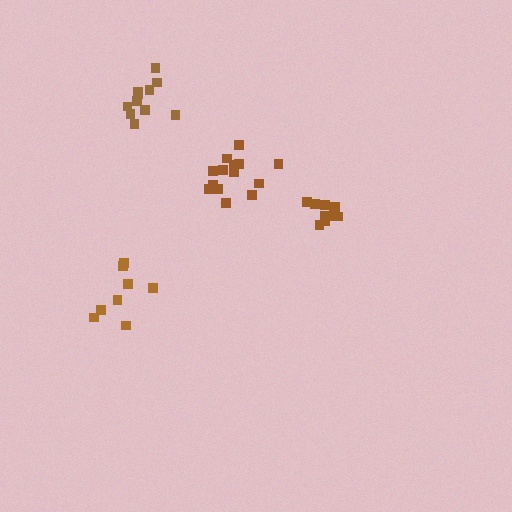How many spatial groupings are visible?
There are 4 spatial groupings.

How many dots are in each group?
Group 1: 11 dots, Group 2: 8 dots, Group 3: 14 dots, Group 4: 11 dots (44 total).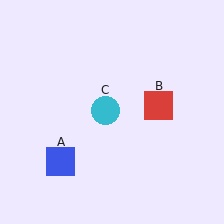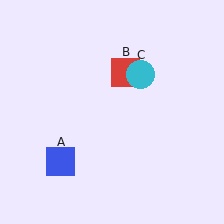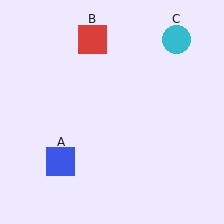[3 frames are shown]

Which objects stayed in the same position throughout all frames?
Blue square (object A) remained stationary.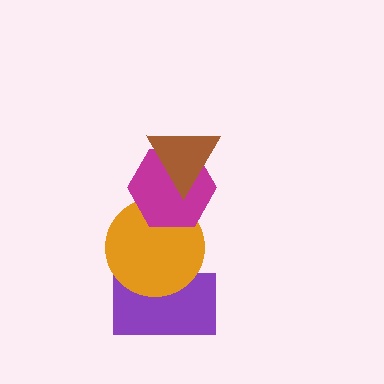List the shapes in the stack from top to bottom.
From top to bottom: the brown triangle, the magenta hexagon, the orange circle, the purple rectangle.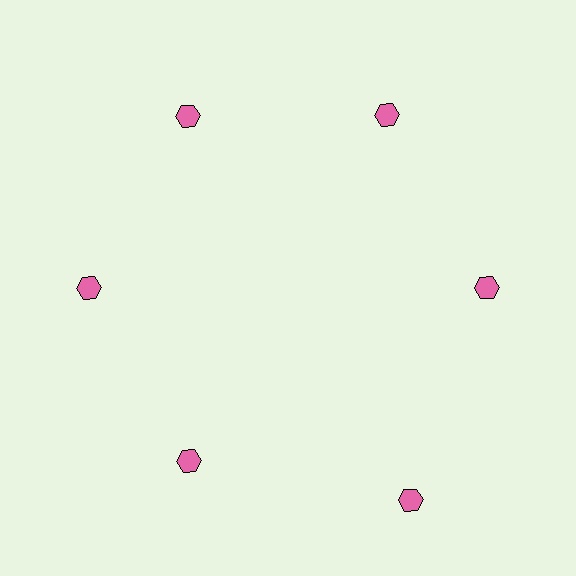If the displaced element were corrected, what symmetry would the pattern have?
It would have 6-fold rotational symmetry — the pattern would map onto itself every 60 degrees.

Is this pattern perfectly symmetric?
No. The 6 pink hexagons are arranged in a ring, but one element near the 5 o'clock position is pushed outward from the center, breaking the 6-fold rotational symmetry.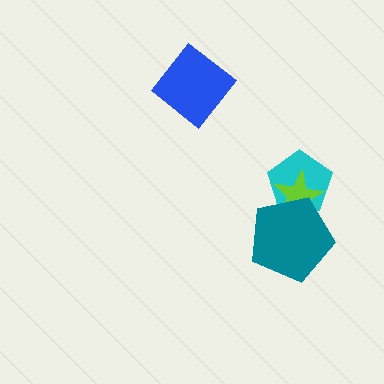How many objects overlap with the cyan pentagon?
2 objects overlap with the cyan pentagon.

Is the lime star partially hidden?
Yes, it is partially covered by another shape.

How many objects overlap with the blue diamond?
0 objects overlap with the blue diamond.